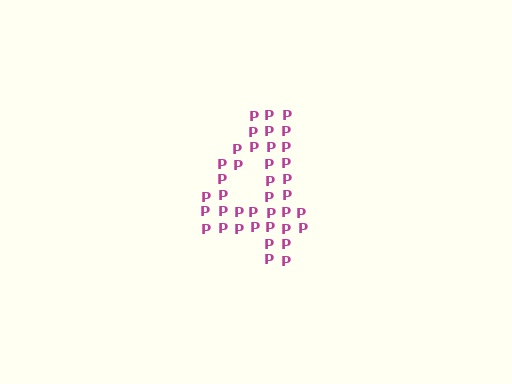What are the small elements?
The small elements are letter P's.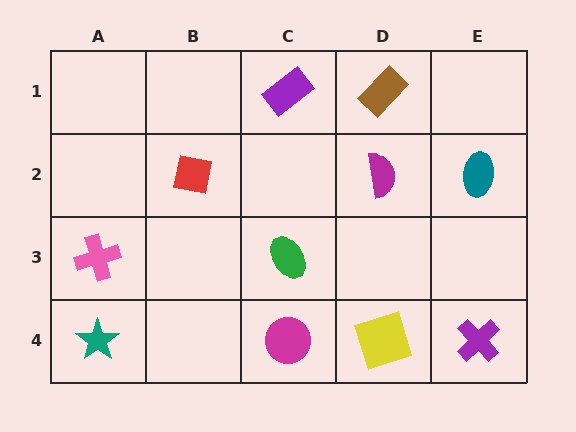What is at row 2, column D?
A magenta semicircle.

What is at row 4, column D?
A yellow square.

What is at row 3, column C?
A green ellipse.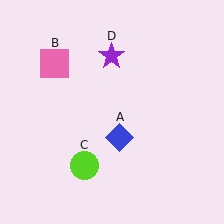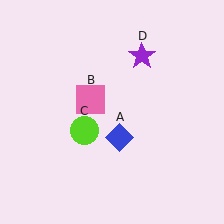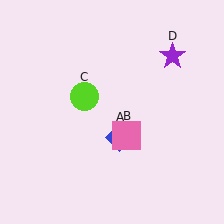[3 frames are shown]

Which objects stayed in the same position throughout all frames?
Blue diamond (object A) remained stationary.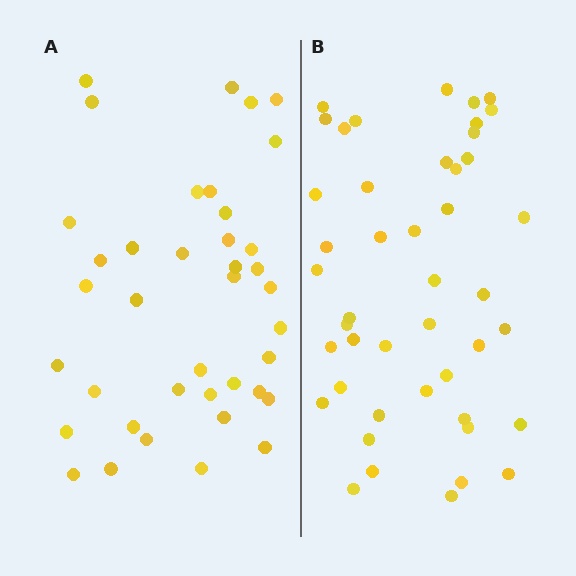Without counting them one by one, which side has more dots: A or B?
Region B (the right region) has more dots.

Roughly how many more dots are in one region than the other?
Region B has about 6 more dots than region A.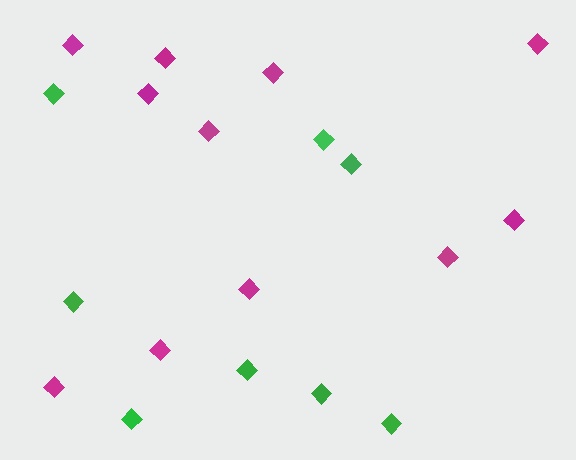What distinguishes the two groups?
There are 2 groups: one group of green diamonds (8) and one group of magenta diamonds (11).